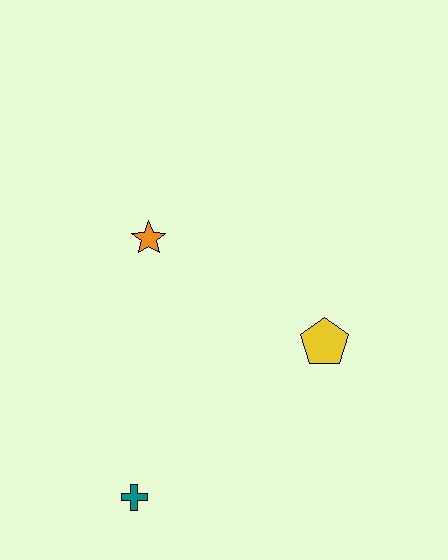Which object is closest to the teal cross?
The yellow pentagon is closest to the teal cross.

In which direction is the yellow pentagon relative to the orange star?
The yellow pentagon is to the right of the orange star.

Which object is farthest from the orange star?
The teal cross is farthest from the orange star.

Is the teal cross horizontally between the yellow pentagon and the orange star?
No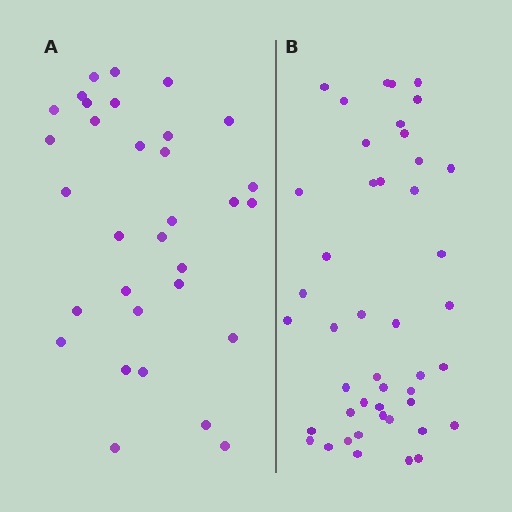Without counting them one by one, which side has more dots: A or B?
Region B (the right region) has more dots.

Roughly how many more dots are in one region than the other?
Region B has approximately 15 more dots than region A.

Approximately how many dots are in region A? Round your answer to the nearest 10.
About 30 dots. (The exact count is 32, which rounds to 30.)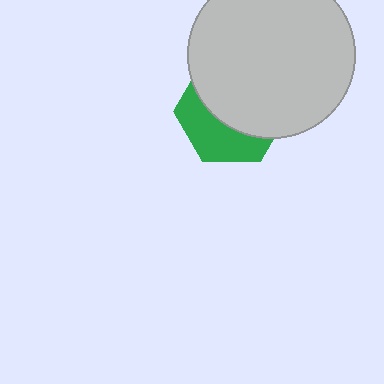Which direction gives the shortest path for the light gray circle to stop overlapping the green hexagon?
Moving up gives the shortest separation.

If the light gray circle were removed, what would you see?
You would see the complete green hexagon.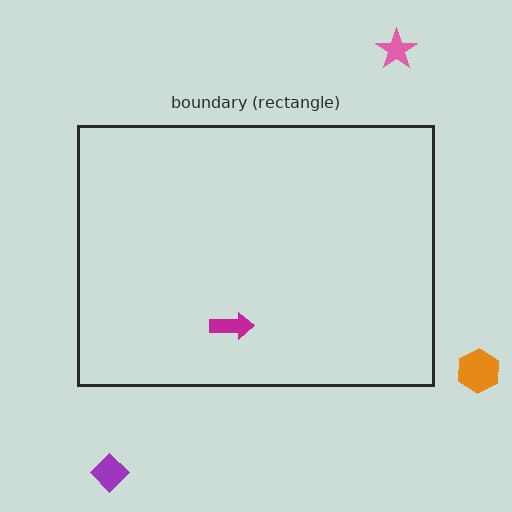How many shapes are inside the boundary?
1 inside, 3 outside.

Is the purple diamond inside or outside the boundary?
Outside.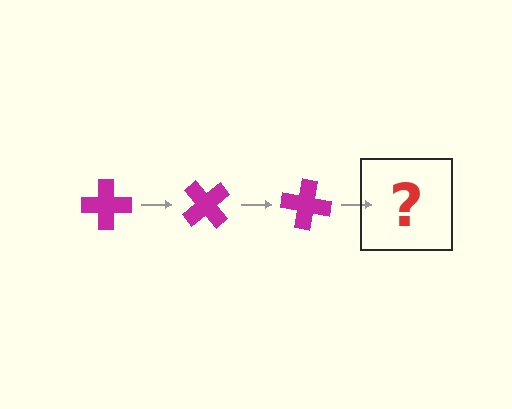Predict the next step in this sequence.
The next step is a magenta cross rotated 150 degrees.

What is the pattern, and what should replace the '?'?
The pattern is that the cross rotates 50 degrees each step. The '?' should be a magenta cross rotated 150 degrees.